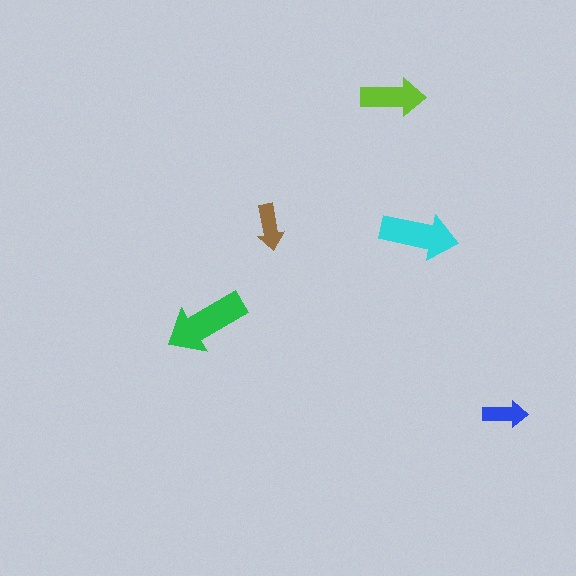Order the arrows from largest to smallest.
the green one, the cyan one, the lime one, the brown one, the blue one.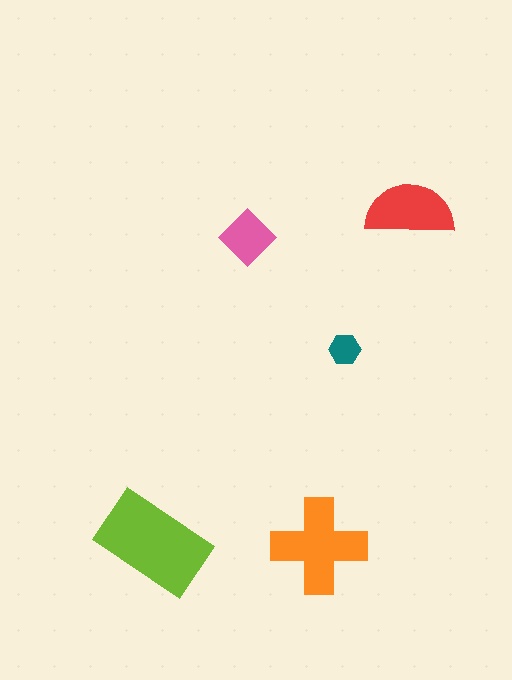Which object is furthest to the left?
The lime rectangle is leftmost.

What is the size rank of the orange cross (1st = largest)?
2nd.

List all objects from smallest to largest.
The teal hexagon, the pink diamond, the red semicircle, the orange cross, the lime rectangle.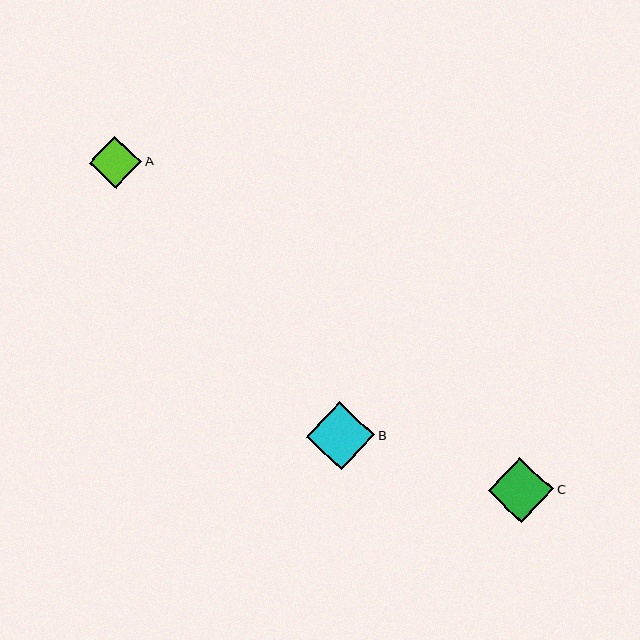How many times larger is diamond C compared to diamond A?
Diamond C is approximately 1.3 times the size of diamond A.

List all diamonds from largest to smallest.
From largest to smallest: B, C, A.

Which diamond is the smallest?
Diamond A is the smallest with a size of approximately 52 pixels.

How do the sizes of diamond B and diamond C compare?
Diamond B and diamond C are approximately the same size.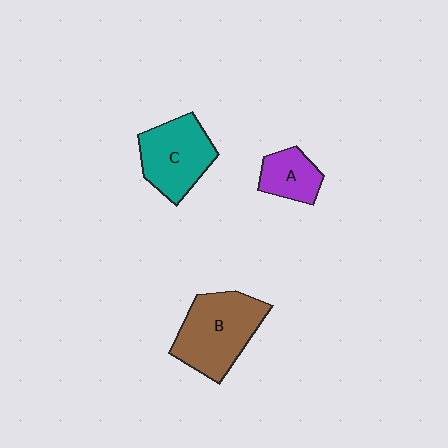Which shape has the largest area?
Shape B (brown).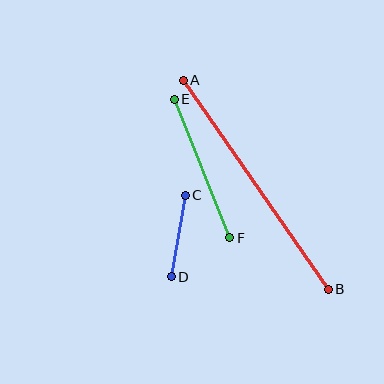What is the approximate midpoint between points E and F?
The midpoint is at approximately (202, 168) pixels.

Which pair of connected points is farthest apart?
Points A and B are farthest apart.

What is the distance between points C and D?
The distance is approximately 83 pixels.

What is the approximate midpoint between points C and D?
The midpoint is at approximately (178, 236) pixels.